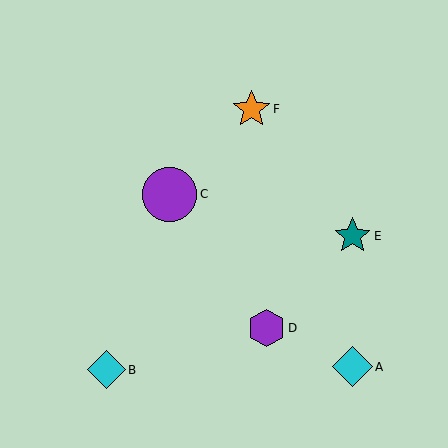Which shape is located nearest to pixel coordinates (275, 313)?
The purple hexagon (labeled D) at (267, 328) is nearest to that location.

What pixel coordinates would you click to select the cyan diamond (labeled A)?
Click at (352, 367) to select the cyan diamond A.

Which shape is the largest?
The purple circle (labeled C) is the largest.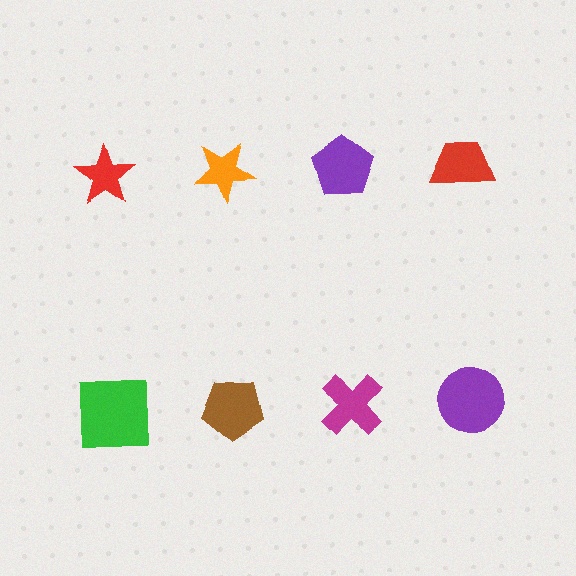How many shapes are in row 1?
4 shapes.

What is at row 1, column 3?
A purple pentagon.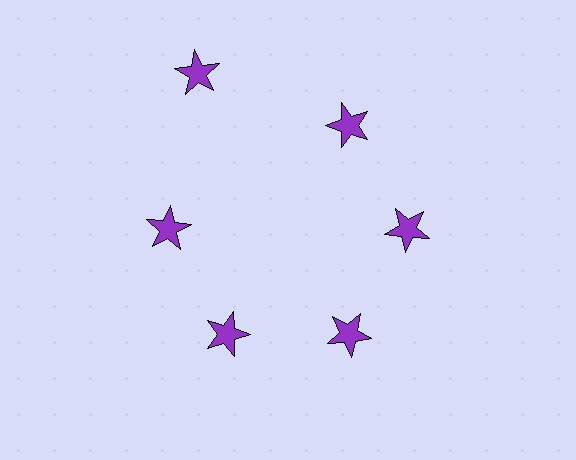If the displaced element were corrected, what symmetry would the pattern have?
It would have 6-fold rotational symmetry — the pattern would map onto itself every 60 degrees.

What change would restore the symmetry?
The symmetry would be restored by moving it inward, back onto the ring so that all 6 stars sit at equal angles and equal distance from the center.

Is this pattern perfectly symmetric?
No. The 6 purple stars are arranged in a ring, but one element near the 11 o'clock position is pushed outward from the center, breaking the 6-fold rotational symmetry.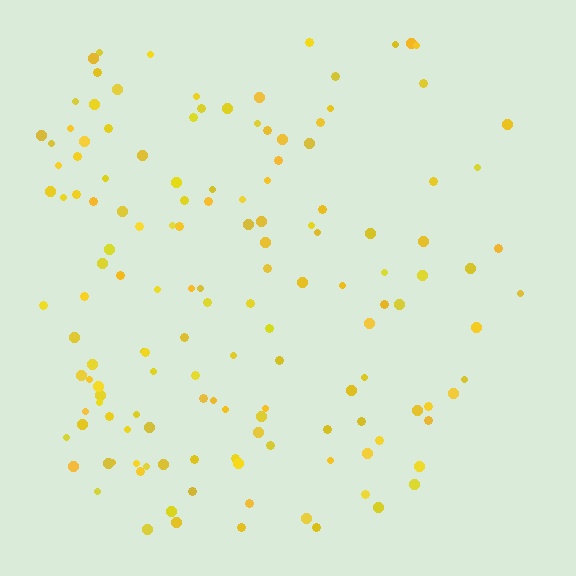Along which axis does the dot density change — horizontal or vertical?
Horizontal.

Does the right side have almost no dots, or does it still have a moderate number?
Still a moderate number, just noticeably fewer than the left.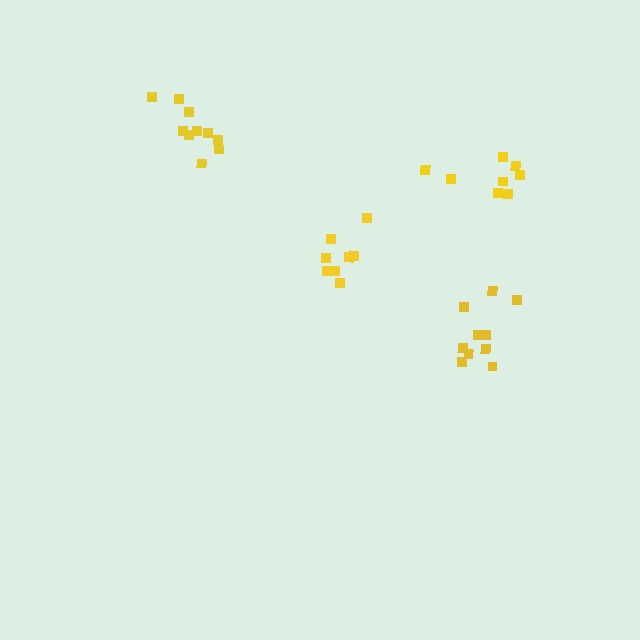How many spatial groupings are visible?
There are 4 spatial groupings.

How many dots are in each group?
Group 1: 10 dots, Group 2: 10 dots, Group 3: 8 dots, Group 4: 8 dots (36 total).